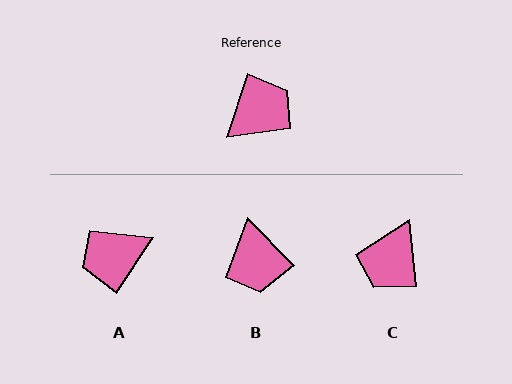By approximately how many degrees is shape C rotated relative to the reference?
Approximately 155 degrees clockwise.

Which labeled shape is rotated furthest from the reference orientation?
A, about 165 degrees away.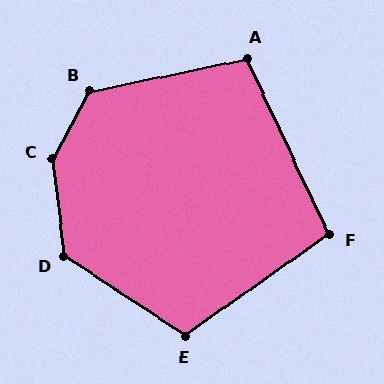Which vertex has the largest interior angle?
C, at approximately 145 degrees.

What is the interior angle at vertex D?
Approximately 130 degrees (obtuse).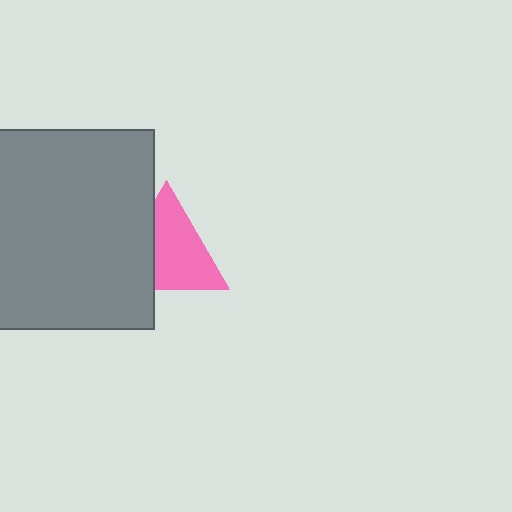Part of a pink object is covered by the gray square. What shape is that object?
It is a triangle.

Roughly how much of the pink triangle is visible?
Most of it is visible (roughly 66%).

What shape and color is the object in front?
The object in front is a gray square.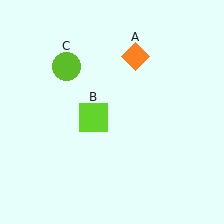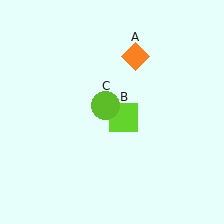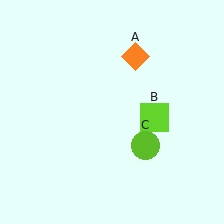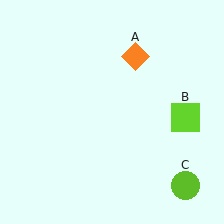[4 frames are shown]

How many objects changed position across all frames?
2 objects changed position: lime square (object B), lime circle (object C).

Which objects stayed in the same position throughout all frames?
Orange diamond (object A) remained stationary.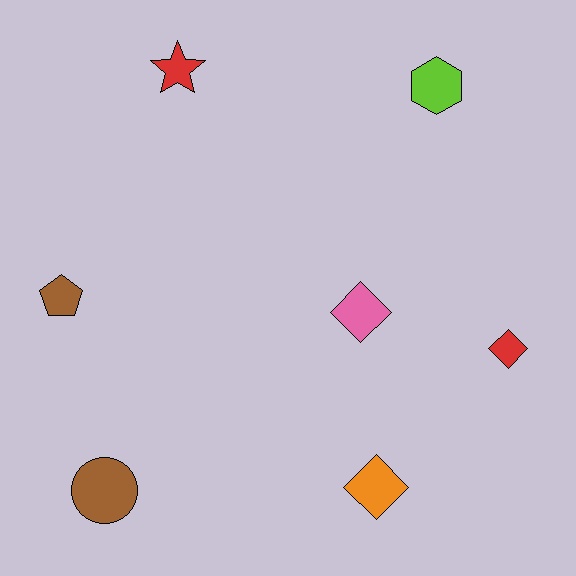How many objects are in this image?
There are 7 objects.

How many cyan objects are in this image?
There are no cyan objects.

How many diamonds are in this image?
There are 3 diamonds.